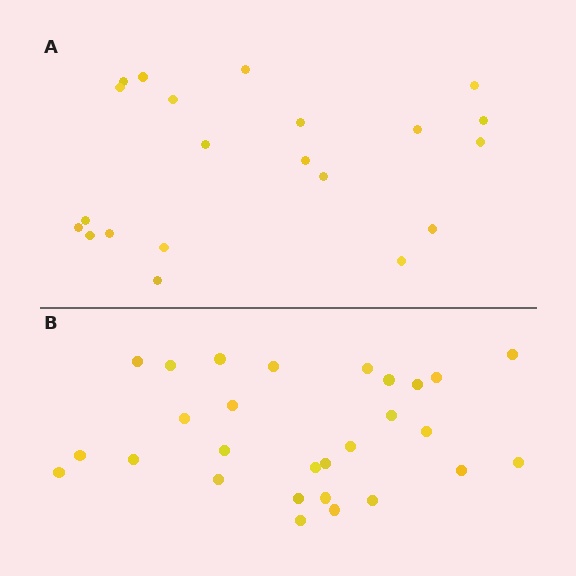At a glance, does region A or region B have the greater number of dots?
Region B (the bottom region) has more dots.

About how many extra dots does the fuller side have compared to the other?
Region B has roughly 8 or so more dots than region A.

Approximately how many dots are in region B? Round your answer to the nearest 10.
About 30 dots. (The exact count is 28, which rounds to 30.)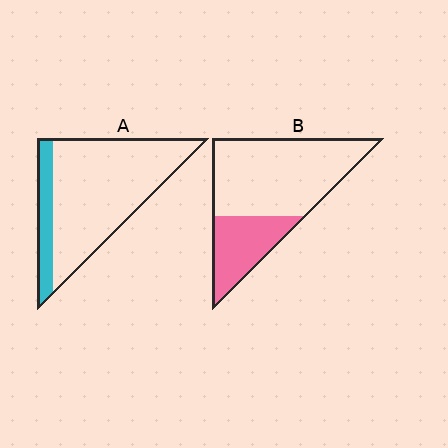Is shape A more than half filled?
No.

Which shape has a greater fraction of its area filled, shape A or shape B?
Shape B.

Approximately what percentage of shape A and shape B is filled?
A is approximately 20% and B is approximately 30%.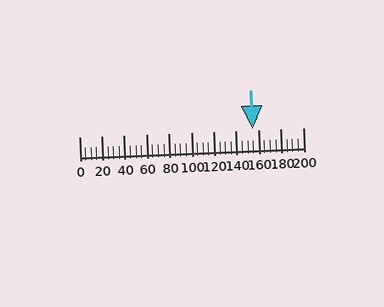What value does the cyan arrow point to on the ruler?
The cyan arrow points to approximately 155.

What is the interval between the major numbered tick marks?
The major tick marks are spaced 20 units apart.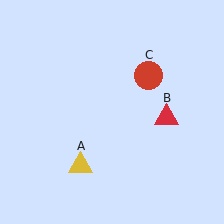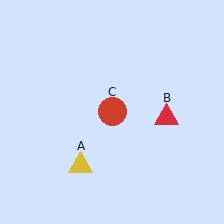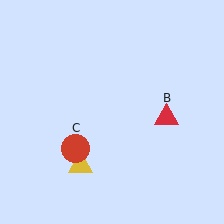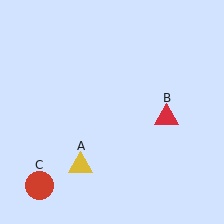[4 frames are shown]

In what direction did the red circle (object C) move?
The red circle (object C) moved down and to the left.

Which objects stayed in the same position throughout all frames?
Yellow triangle (object A) and red triangle (object B) remained stationary.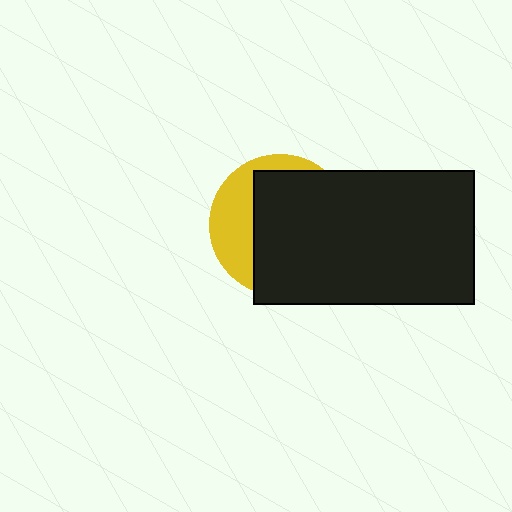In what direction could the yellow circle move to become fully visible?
The yellow circle could move left. That would shift it out from behind the black rectangle entirely.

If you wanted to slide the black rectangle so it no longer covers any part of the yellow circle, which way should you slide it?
Slide it right — that is the most direct way to separate the two shapes.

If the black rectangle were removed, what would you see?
You would see the complete yellow circle.